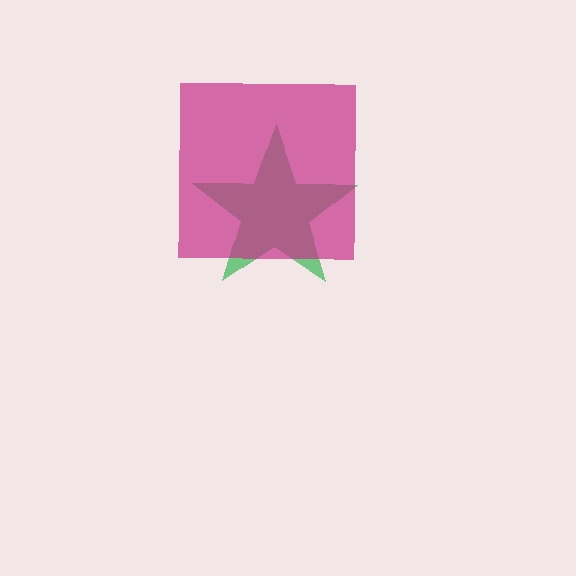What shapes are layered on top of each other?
The layered shapes are: a green star, a magenta square.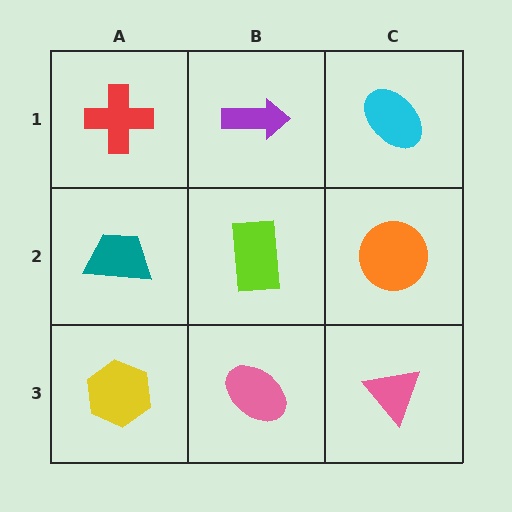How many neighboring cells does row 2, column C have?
3.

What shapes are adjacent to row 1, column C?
An orange circle (row 2, column C), a purple arrow (row 1, column B).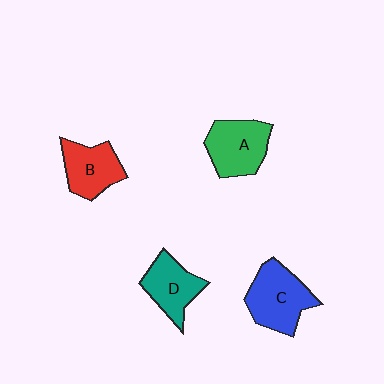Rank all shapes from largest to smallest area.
From largest to smallest: C (blue), A (green), B (red), D (teal).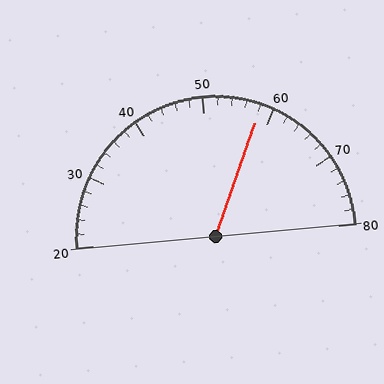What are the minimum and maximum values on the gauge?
The gauge ranges from 20 to 80.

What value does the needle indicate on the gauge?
The needle indicates approximately 58.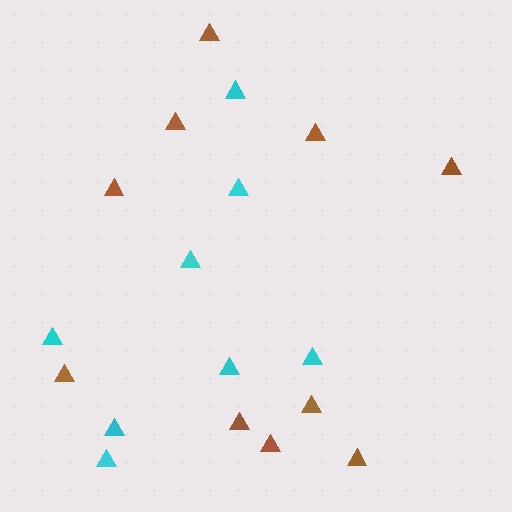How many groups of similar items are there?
There are 2 groups: one group of cyan triangles (8) and one group of brown triangles (10).